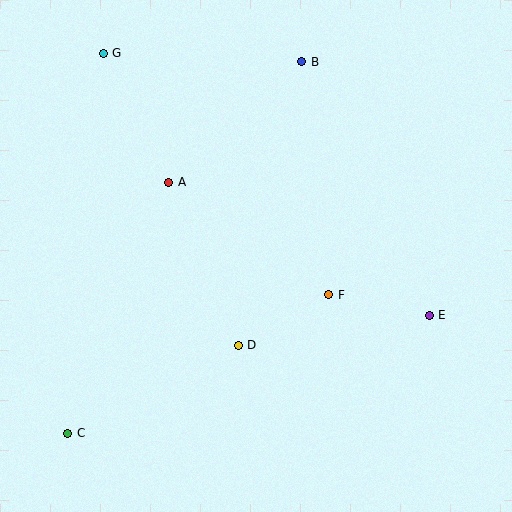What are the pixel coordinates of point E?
Point E is at (429, 315).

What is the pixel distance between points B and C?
The distance between B and C is 439 pixels.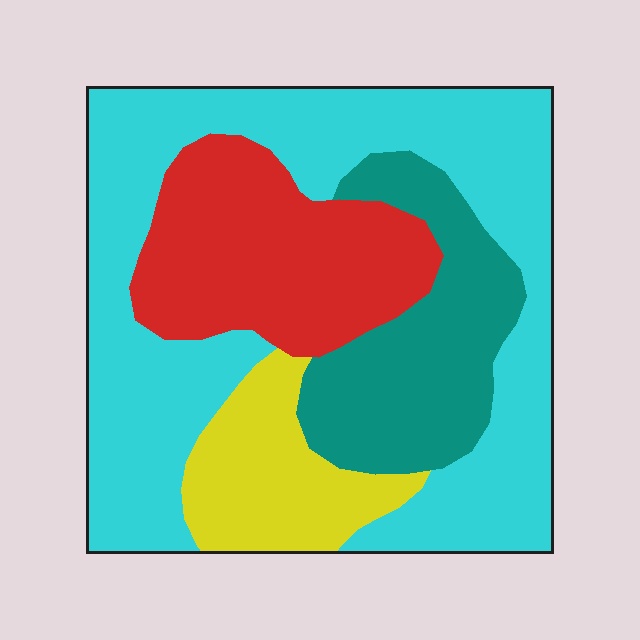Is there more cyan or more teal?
Cyan.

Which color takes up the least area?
Yellow, at roughly 10%.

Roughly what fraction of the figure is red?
Red covers 21% of the figure.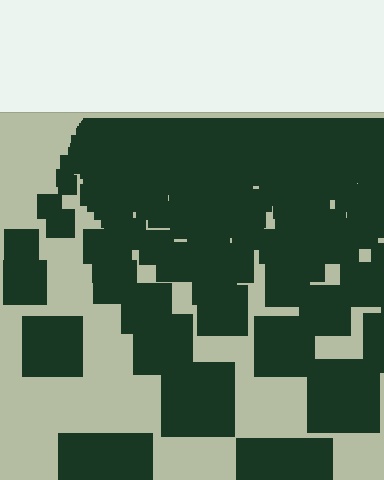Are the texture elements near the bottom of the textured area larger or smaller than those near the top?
Larger. Near the bottom, elements are closer to the viewer and appear at a bigger on-screen size.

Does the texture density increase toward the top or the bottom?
Density increases toward the top.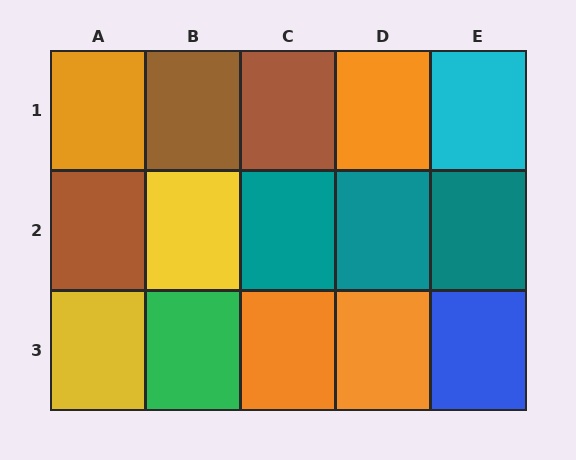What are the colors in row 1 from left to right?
Orange, brown, brown, orange, cyan.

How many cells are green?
1 cell is green.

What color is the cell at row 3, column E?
Blue.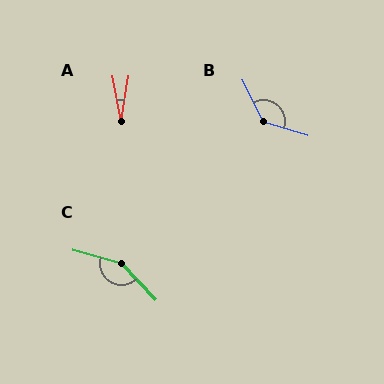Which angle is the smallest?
A, at approximately 21 degrees.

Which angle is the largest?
C, at approximately 149 degrees.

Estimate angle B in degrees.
Approximately 133 degrees.